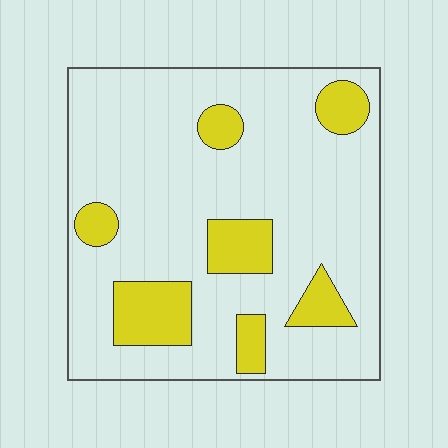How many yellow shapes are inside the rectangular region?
7.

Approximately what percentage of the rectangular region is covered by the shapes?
Approximately 20%.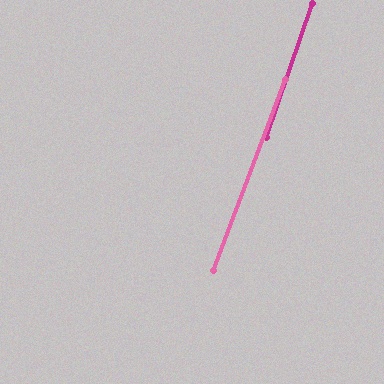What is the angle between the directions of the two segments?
Approximately 1 degree.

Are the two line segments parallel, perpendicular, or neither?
Parallel — their directions differ by only 1.3°.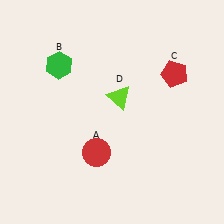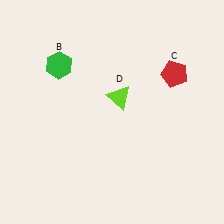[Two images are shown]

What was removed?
The red circle (A) was removed in Image 2.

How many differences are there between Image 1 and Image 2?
There is 1 difference between the two images.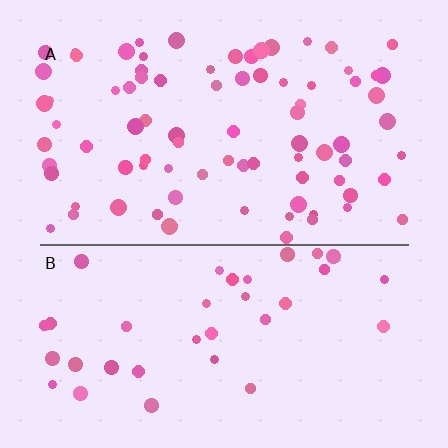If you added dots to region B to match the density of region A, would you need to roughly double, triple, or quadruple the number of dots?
Approximately double.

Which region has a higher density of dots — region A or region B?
A (the top).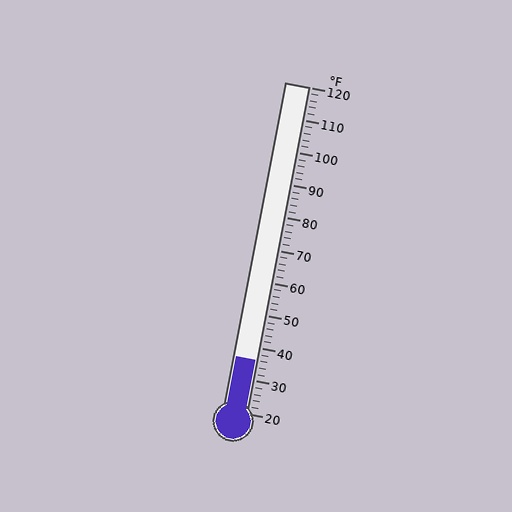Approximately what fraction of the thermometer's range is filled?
The thermometer is filled to approximately 15% of its range.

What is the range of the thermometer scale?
The thermometer scale ranges from 20°F to 120°F.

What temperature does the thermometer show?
The thermometer shows approximately 36°F.